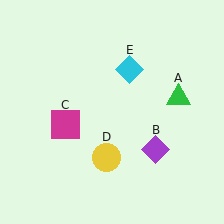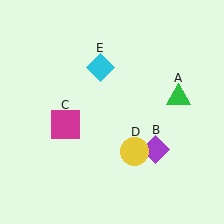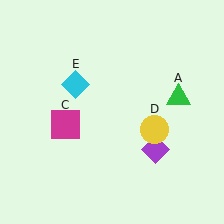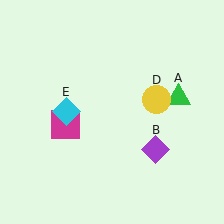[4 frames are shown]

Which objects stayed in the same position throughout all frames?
Green triangle (object A) and purple diamond (object B) and magenta square (object C) remained stationary.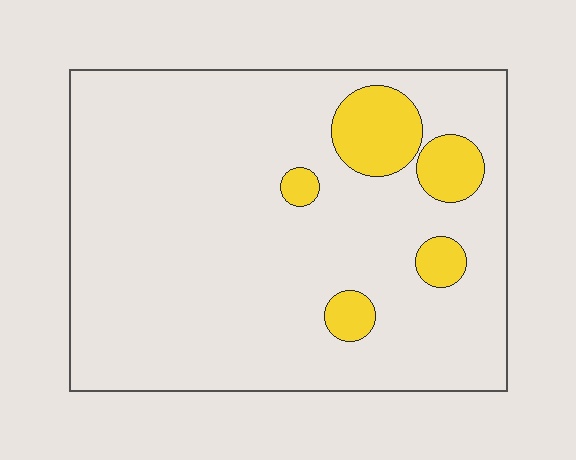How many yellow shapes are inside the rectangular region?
5.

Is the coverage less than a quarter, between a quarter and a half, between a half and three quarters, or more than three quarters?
Less than a quarter.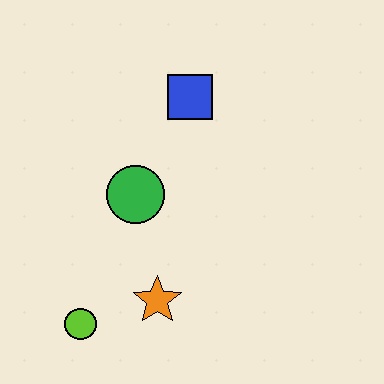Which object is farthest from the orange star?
The blue square is farthest from the orange star.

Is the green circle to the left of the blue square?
Yes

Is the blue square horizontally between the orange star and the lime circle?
No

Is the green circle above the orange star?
Yes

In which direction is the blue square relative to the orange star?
The blue square is above the orange star.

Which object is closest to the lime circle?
The orange star is closest to the lime circle.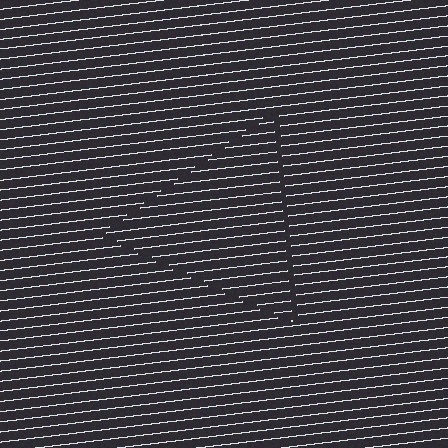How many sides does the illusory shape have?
3 sides — the line-ends trace a triangle.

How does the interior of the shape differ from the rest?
The interior of the shape contains the same grating, shifted by half a period — the contour is defined by the phase discontinuity where line-ends from the inner and outer gratings abut.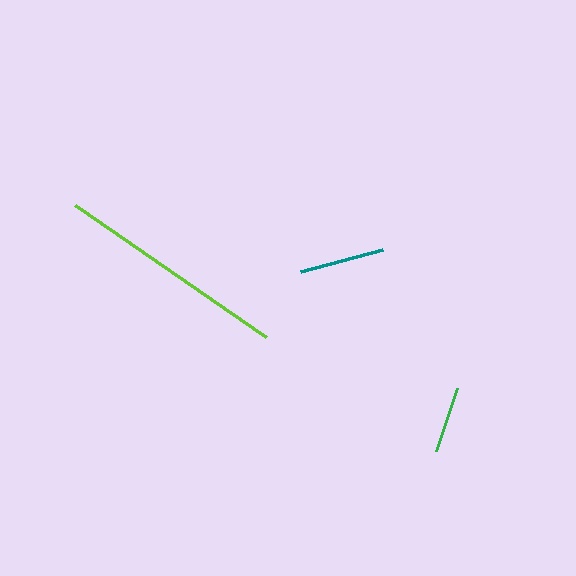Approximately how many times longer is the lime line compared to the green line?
The lime line is approximately 3.5 times the length of the green line.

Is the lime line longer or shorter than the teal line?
The lime line is longer than the teal line.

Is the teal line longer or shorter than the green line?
The teal line is longer than the green line.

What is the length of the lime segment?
The lime segment is approximately 232 pixels long.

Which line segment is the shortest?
The green line is the shortest at approximately 66 pixels.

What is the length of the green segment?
The green segment is approximately 66 pixels long.